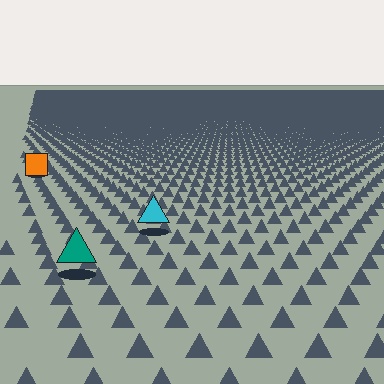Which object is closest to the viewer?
The teal triangle is closest. The texture marks near it are larger and more spread out.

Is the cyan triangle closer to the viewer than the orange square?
Yes. The cyan triangle is closer — you can tell from the texture gradient: the ground texture is coarser near it.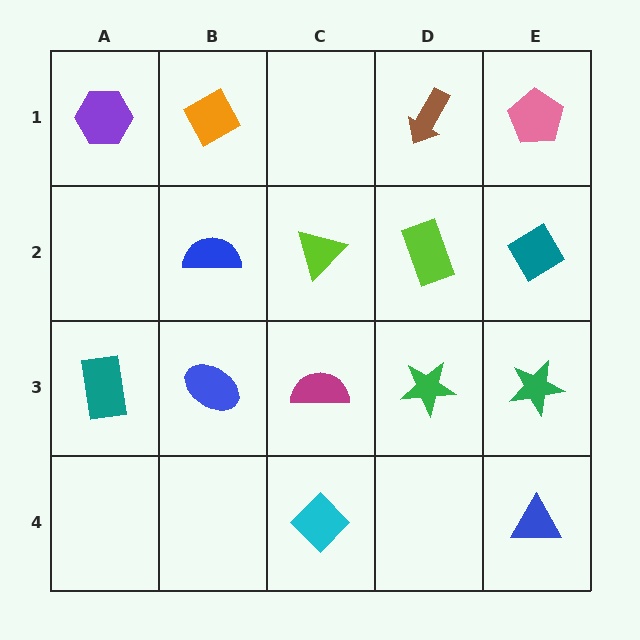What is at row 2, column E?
A teal diamond.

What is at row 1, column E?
A pink pentagon.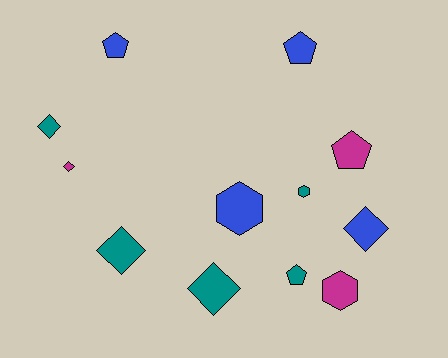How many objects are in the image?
There are 12 objects.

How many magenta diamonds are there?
There is 1 magenta diamond.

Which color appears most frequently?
Teal, with 5 objects.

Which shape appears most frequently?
Diamond, with 5 objects.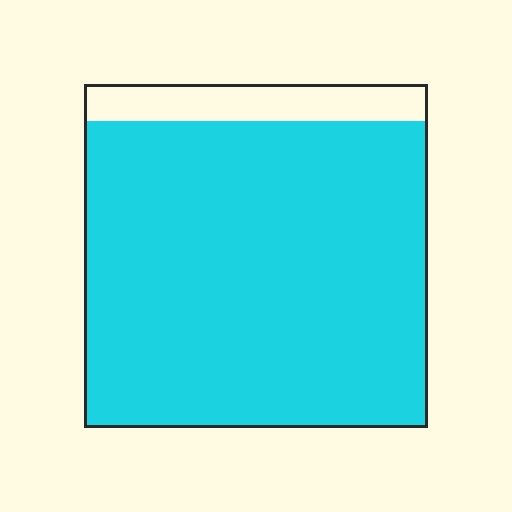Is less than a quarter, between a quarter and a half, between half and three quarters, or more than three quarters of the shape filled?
More than three quarters.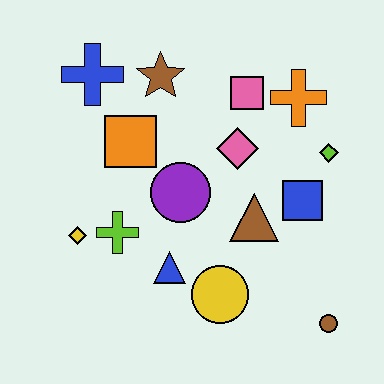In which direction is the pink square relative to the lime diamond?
The pink square is to the left of the lime diamond.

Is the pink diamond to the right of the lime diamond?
No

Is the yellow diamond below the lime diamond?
Yes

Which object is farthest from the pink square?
The brown circle is farthest from the pink square.